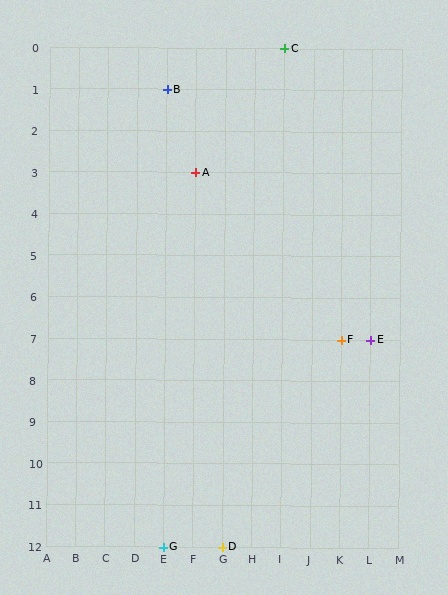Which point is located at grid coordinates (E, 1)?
Point B is at (E, 1).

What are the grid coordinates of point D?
Point D is at grid coordinates (G, 12).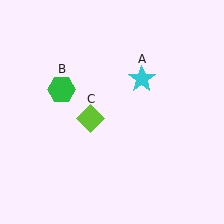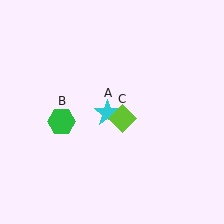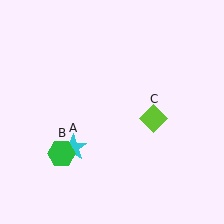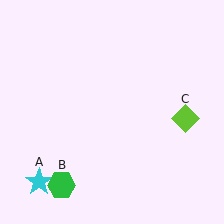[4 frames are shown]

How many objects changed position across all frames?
3 objects changed position: cyan star (object A), green hexagon (object B), lime diamond (object C).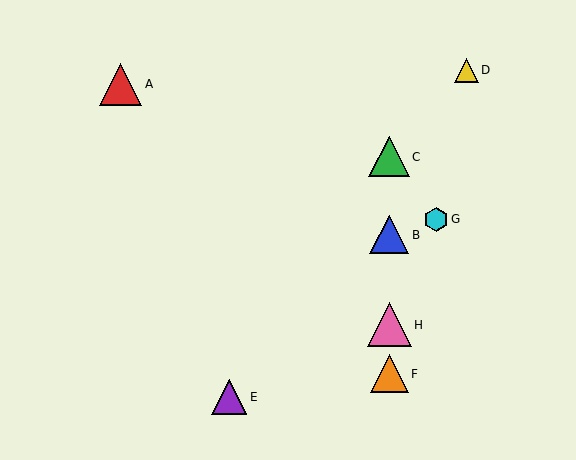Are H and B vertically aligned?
Yes, both are at x≈389.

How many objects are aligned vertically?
4 objects (B, C, F, H) are aligned vertically.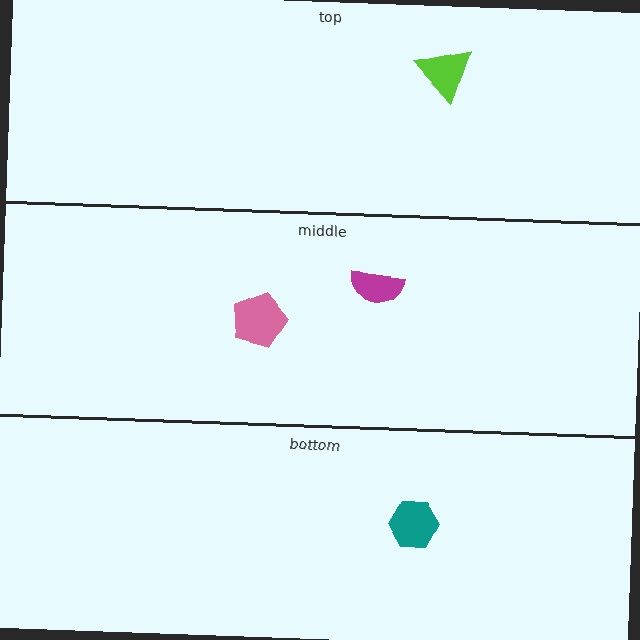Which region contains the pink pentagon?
The middle region.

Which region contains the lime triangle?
The top region.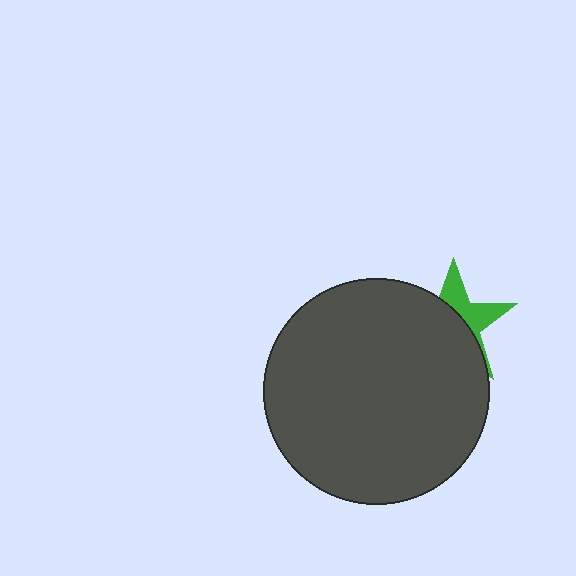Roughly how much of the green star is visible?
A small part of it is visible (roughly 36%).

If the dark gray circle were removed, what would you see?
You would see the complete green star.